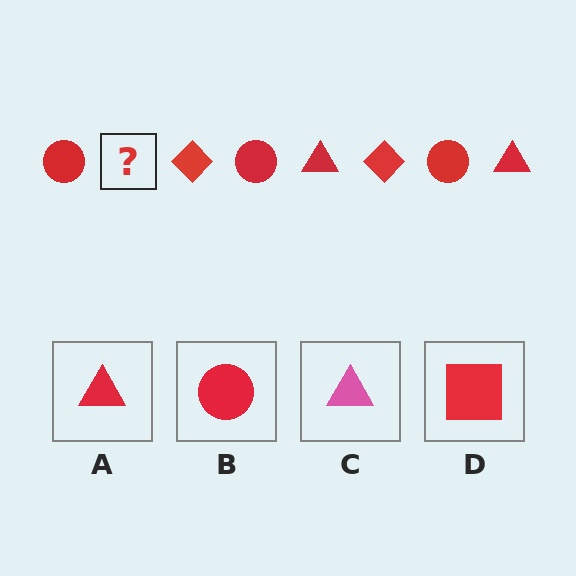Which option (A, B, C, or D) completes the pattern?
A.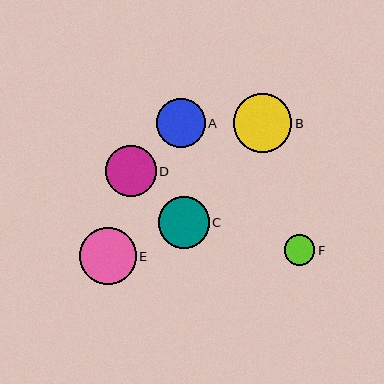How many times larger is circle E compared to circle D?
Circle E is approximately 1.1 times the size of circle D.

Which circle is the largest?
Circle B is the largest with a size of approximately 59 pixels.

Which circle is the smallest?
Circle F is the smallest with a size of approximately 31 pixels.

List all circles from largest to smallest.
From largest to smallest: B, E, C, D, A, F.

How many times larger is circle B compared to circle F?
Circle B is approximately 1.9 times the size of circle F.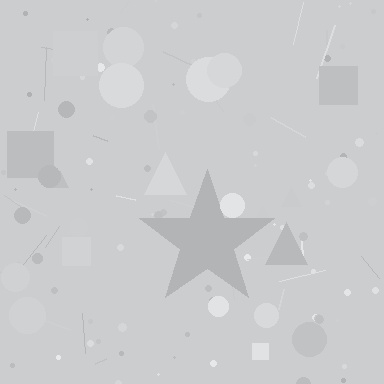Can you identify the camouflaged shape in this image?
The camouflaged shape is a star.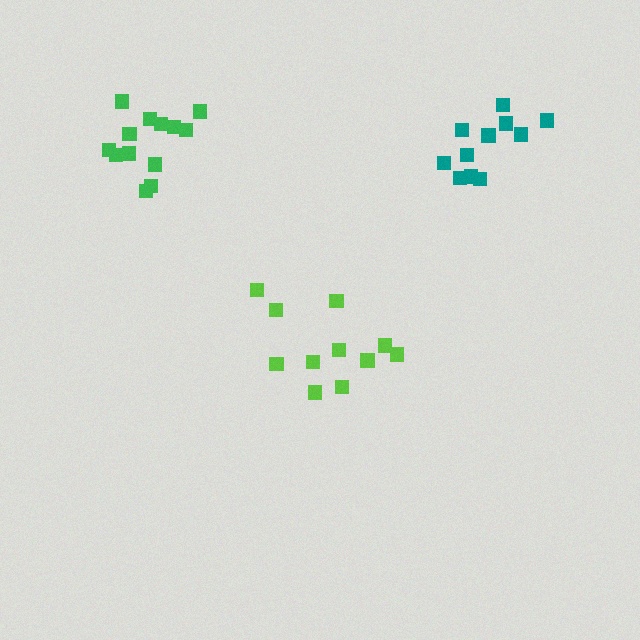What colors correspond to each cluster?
The clusters are colored: lime, teal, green.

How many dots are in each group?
Group 1: 11 dots, Group 2: 11 dots, Group 3: 13 dots (35 total).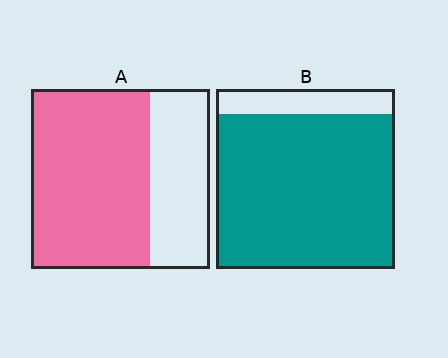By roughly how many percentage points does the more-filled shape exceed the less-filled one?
By roughly 20 percentage points (B over A).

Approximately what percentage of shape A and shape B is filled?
A is approximately 65% and B is approximately 85%.